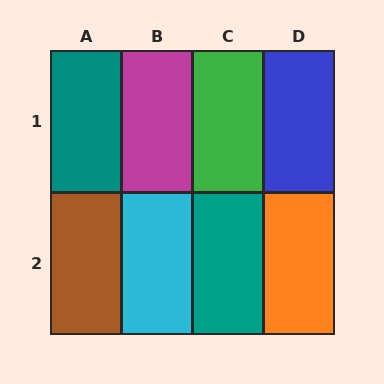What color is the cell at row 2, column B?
Cyan.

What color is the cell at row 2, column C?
Teal.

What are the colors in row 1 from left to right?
Teal, magenta, green, blue.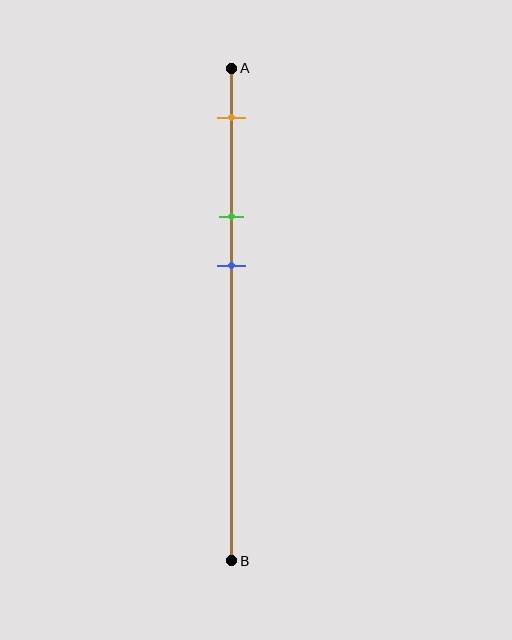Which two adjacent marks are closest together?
The green and blue marks are the closest adjacent pair.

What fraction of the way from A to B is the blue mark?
The blue mark is approximately 40% (0.4) of the way from A to B.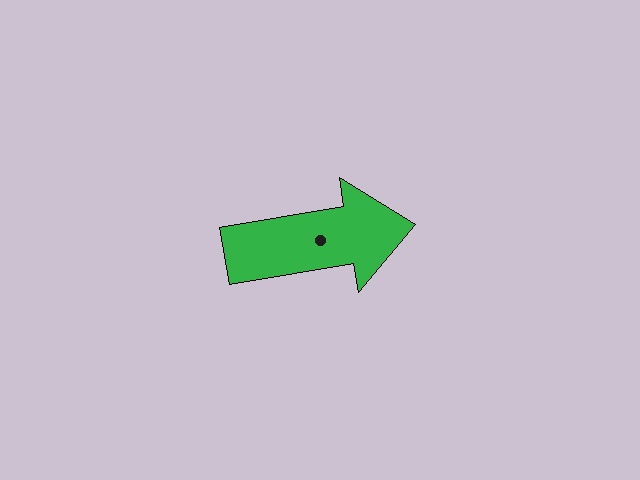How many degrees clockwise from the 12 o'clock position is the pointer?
Approximately 81 degrees.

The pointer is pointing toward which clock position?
Roughly 3 o'clock.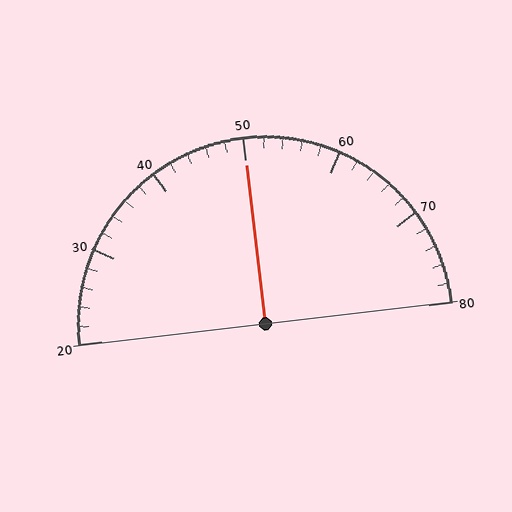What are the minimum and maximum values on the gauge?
The gauge ranges from 20 to 80.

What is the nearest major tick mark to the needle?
The nearest major tick mark is 50.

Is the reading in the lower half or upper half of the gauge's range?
The reading is in the upper half of the range (20 to 80).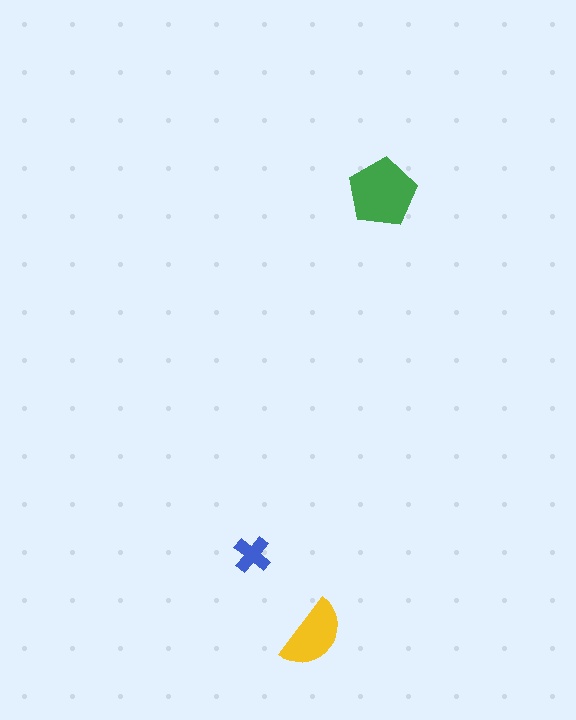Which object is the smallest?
The blue cross.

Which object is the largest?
The green pentagon.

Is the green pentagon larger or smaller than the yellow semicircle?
Larger.